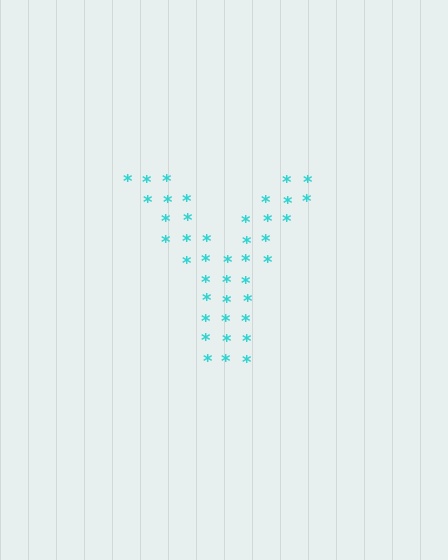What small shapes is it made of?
It is made of small asterisks.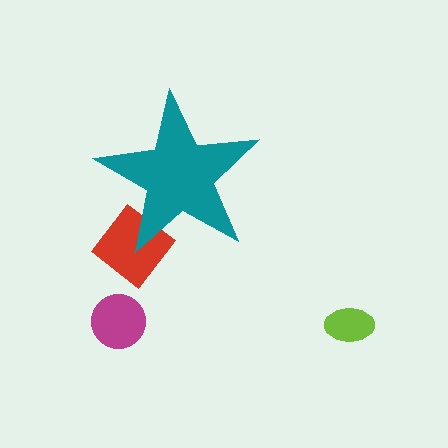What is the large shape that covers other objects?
A teal star.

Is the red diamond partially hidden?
Yes, the red diamond is partially hidden behind the teal star.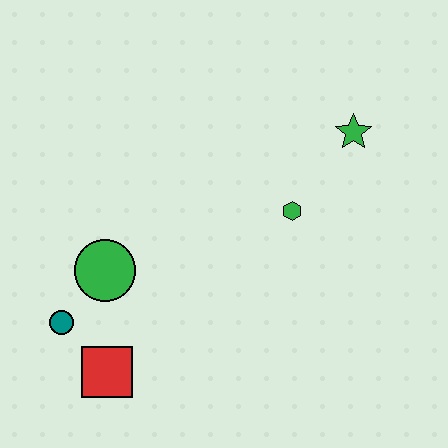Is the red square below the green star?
Yes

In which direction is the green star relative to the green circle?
The green star is to the right of the green circle.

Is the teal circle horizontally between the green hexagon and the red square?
No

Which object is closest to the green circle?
The teal circle is closest to the green circle.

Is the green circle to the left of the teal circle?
No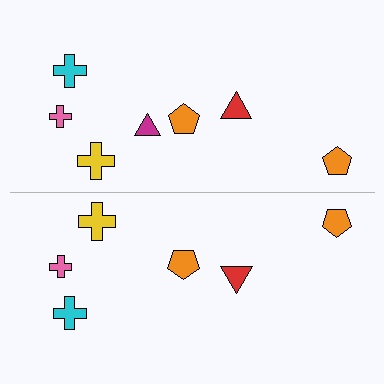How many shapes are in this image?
There are 13 shapes in this image.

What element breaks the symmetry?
A magenta triangle is missing from the bottom side.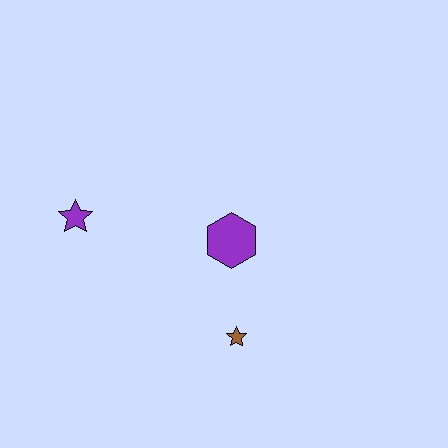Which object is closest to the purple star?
The purple hexagon is closest to the purple star.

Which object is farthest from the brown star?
The purple star is farthest from the brown star.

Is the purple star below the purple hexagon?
No